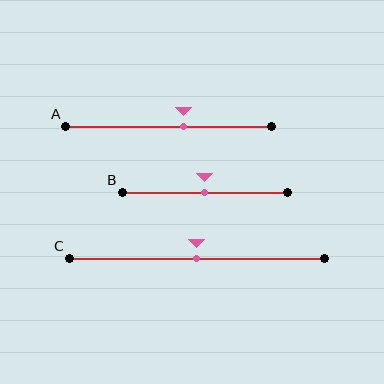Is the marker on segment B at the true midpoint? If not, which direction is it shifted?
Yes, the marker on segment B is at the true midpoint.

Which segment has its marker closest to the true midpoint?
Segment B has its marker closest to the true midpoint.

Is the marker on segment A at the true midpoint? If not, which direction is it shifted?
No, the marker on segment A is shifted to the right by about 7% of the segment length.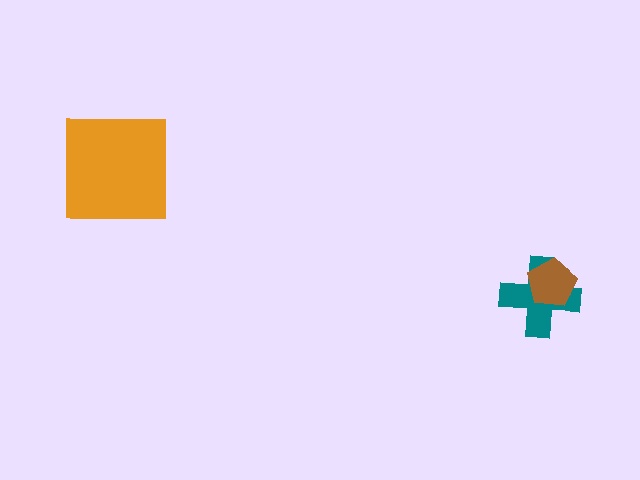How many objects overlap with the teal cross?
1 object overlaps with the teal cross.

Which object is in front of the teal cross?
The brown pentagon is in front of the teal cross.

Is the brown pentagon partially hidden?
No, no other shape covers it.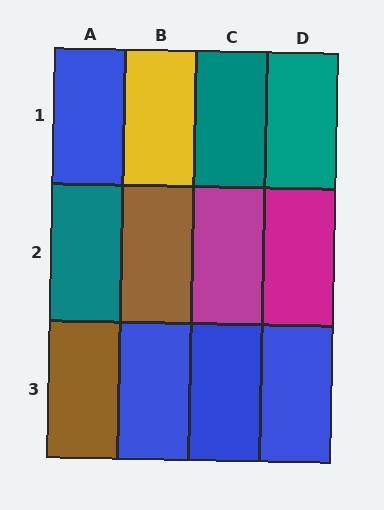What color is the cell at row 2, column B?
Brown.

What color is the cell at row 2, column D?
Magenta.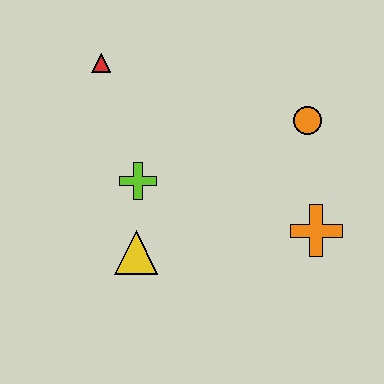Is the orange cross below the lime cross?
Yes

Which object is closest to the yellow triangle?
The lime cross is closest to the yellow triangle.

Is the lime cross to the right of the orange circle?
No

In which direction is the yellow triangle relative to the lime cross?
The yellow triangle is below the lime cross.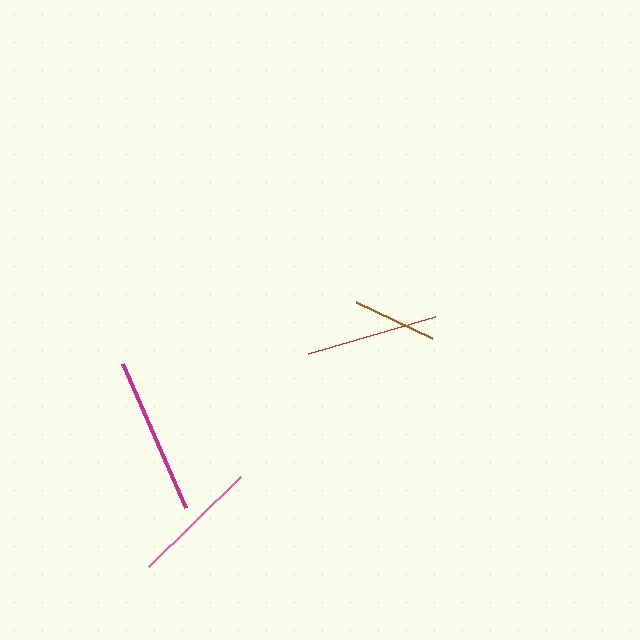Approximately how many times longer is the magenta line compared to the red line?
The magenta line is approximately 1.2 times the length of the red line.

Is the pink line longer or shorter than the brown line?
The pink line is longer than the brown line.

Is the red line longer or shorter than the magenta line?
The magenta line is longer than the red line.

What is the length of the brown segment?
The brown segment is approximately 84 pixels long.